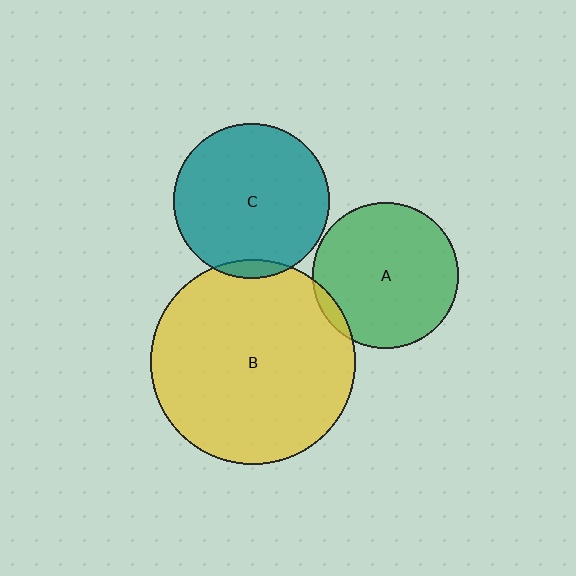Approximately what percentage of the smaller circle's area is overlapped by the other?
Approximately 5%.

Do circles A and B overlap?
Yes.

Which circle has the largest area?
Circle B (yellow).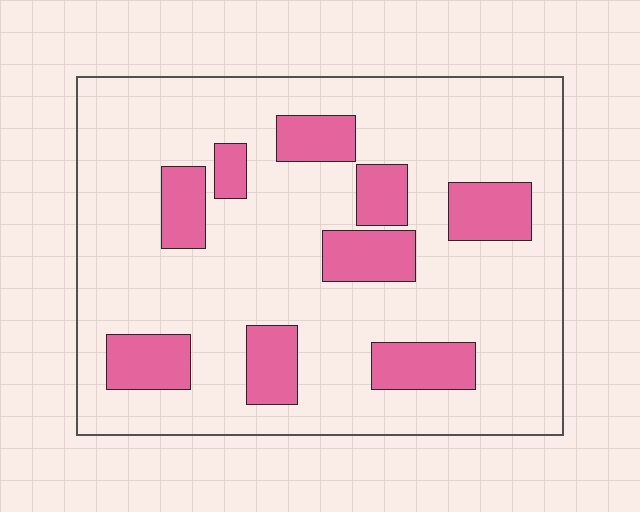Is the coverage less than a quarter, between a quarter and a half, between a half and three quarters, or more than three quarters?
Less than a quarter.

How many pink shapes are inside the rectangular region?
9.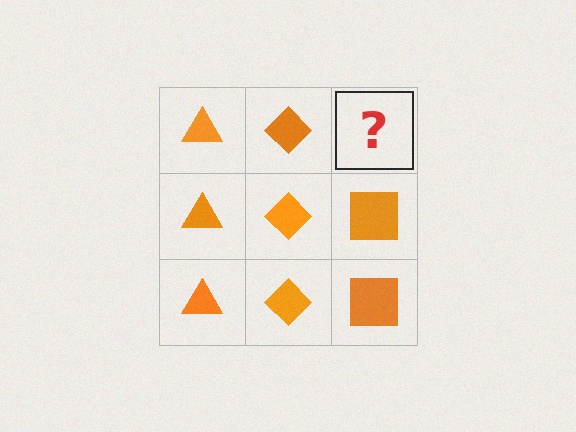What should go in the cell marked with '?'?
The missing cell should contain an orange square.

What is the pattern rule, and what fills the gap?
The rule is that each column has a consistent shape. The gap should be filled with an orange square.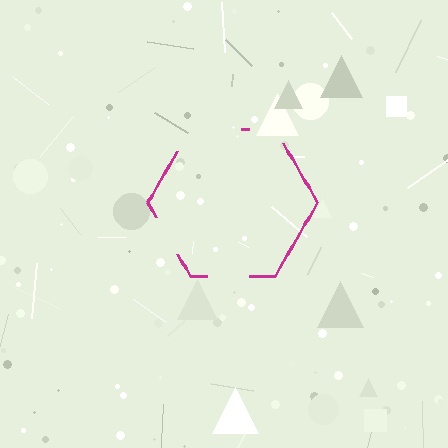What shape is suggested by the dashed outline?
The dashed outline suggests a hexagon.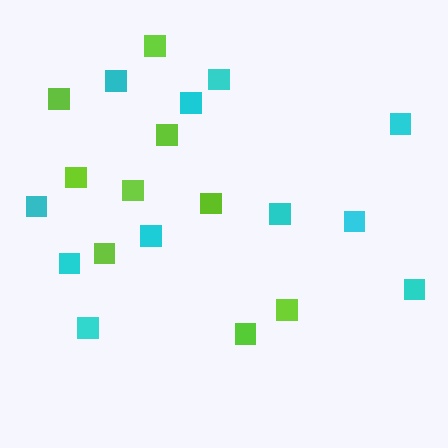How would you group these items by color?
There are 2 groups: one group of lime squares (9) and one group of cyan squares (11).